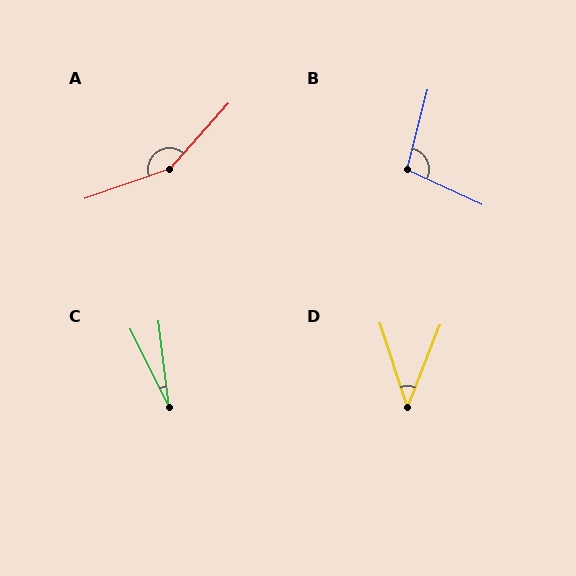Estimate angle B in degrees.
Approximately 100 degrees.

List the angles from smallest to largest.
C (20°), D (39°), B (100°), A (151°).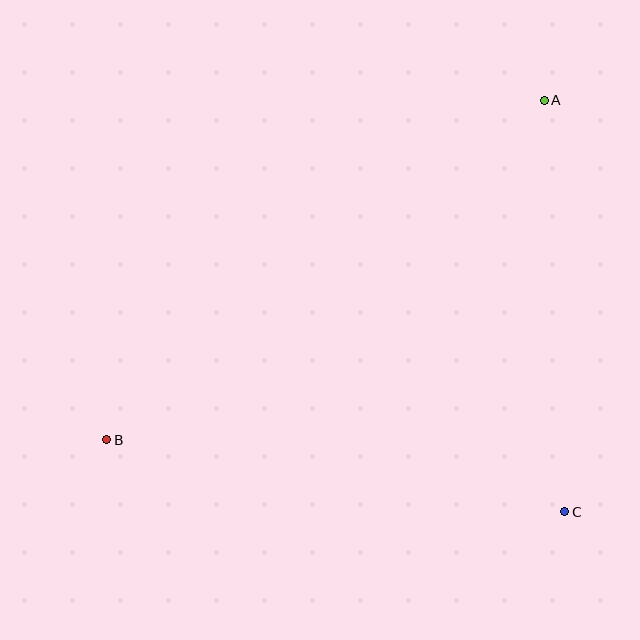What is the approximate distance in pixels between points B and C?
The distance between B and C is approximately 463 pixels.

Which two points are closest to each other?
Points A and C are closest to each other.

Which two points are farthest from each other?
Points A and B are farthest from each other.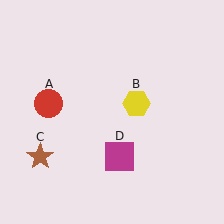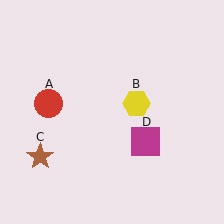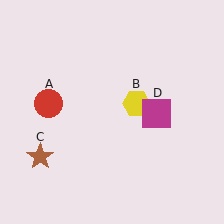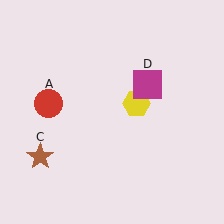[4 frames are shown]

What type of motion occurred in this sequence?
The magenta square (object D) rotated counterclockwise around the center of the scene.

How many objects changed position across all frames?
1 object changed position: magenta square (object D).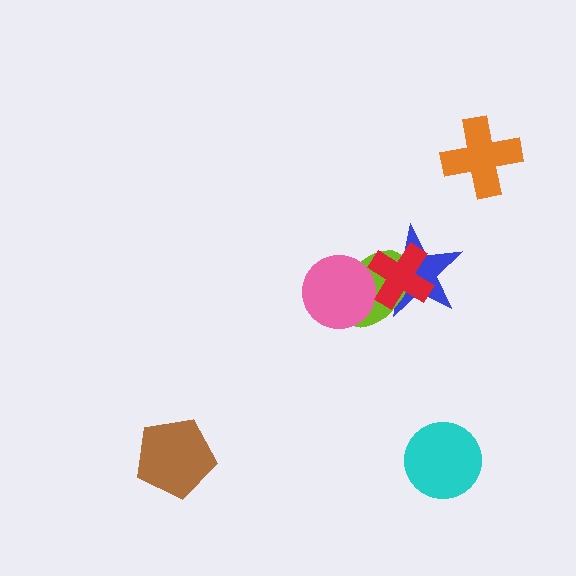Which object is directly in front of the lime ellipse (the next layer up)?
The pink circle is directly in front of the lime ellipse.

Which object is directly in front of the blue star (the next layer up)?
The lime ellipse is directly in front of the blue star.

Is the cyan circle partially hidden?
No, no other shape covers it.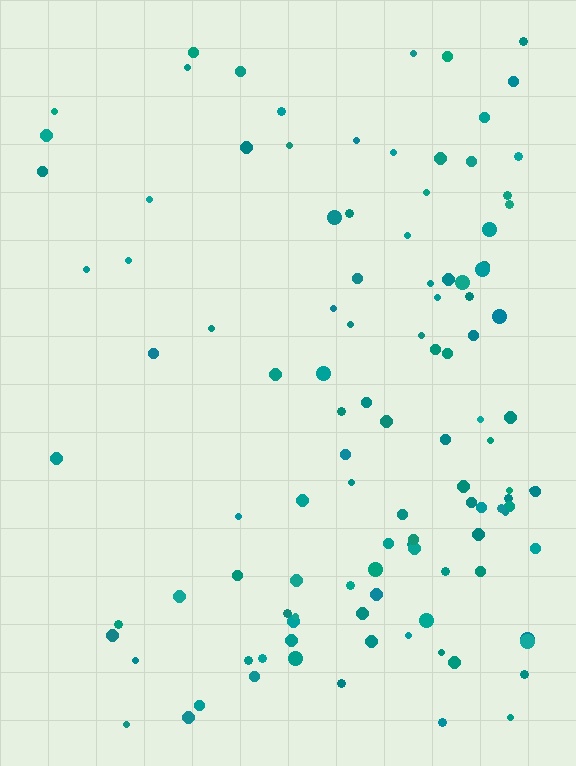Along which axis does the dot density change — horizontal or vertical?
Horizontal.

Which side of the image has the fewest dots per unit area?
The left.